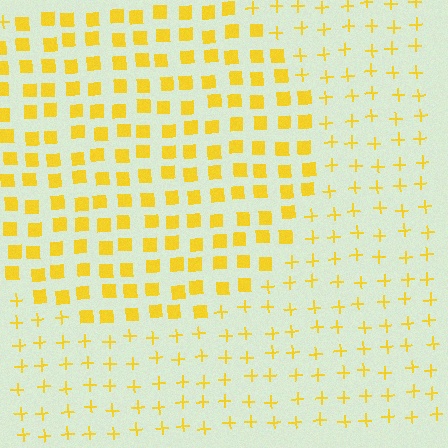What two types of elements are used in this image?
The image uses squares inside the circle region and plus signs outside it.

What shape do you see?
I see a circle.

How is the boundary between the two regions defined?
The boundary is defined by a change in element shape: squares inside vs. plus signs outside. All elements share the same color and spacing.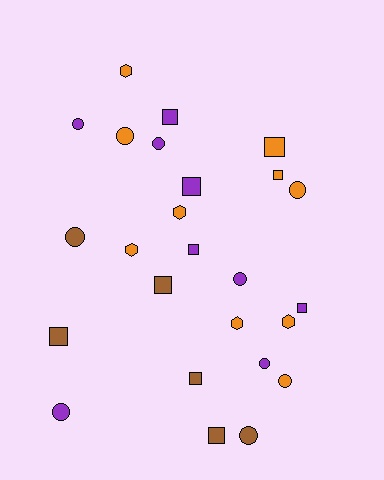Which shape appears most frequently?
Circle, with 10 objects.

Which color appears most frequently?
Orange, with 10 objects.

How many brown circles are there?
There are 2 brown circles.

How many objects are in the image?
There are 25 objects.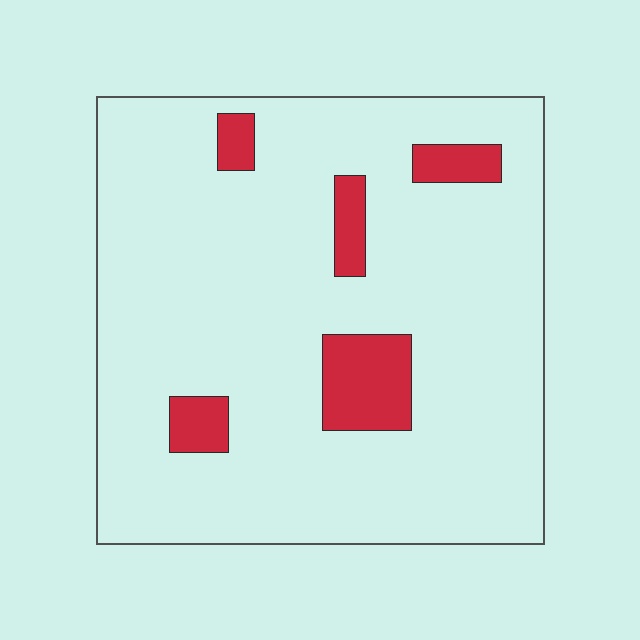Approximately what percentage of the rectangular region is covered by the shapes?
Approximately 10%.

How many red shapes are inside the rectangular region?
5.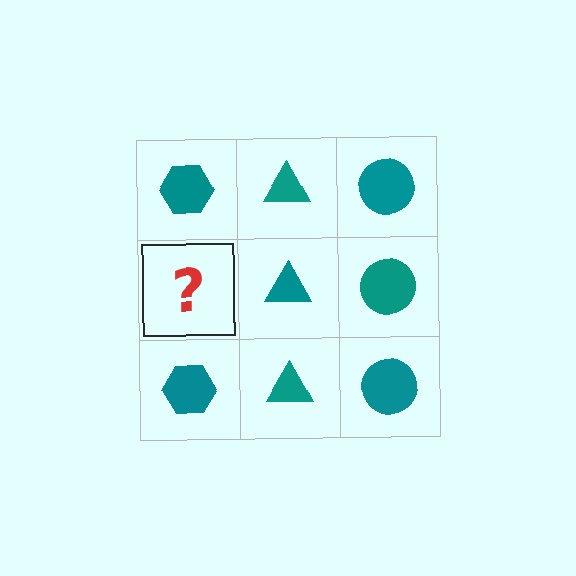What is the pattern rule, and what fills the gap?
The rule is that each column has a consistent shape. The gap should be filled with a teal hexagon.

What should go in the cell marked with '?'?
The missing cell should contain a teal hexagon.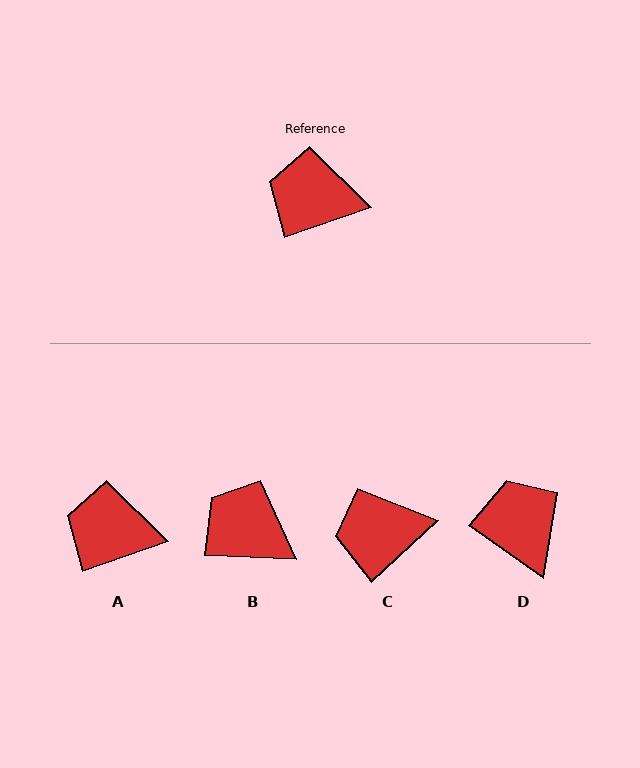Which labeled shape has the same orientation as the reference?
A.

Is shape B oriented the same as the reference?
No, it is off by about 22 degrees.